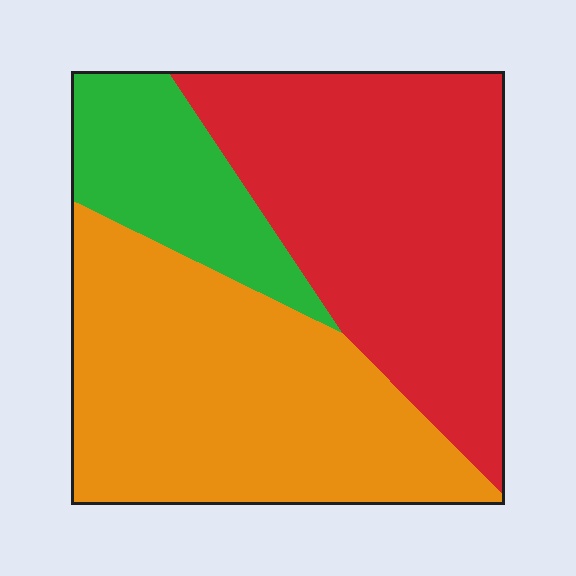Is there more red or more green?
Red.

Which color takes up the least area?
Green, at roughly 15%.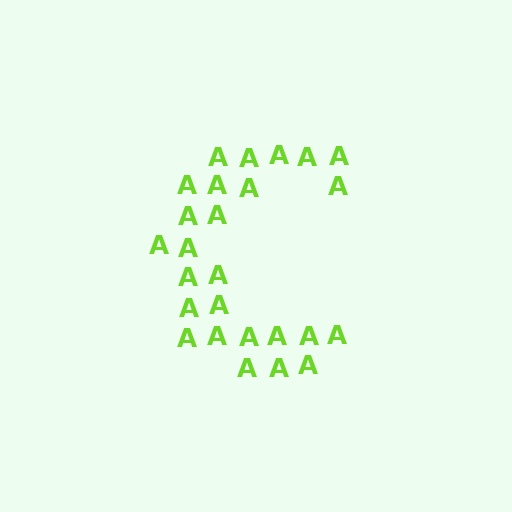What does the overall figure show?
The overall figure shows the letter C.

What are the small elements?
The small elements are letter A's.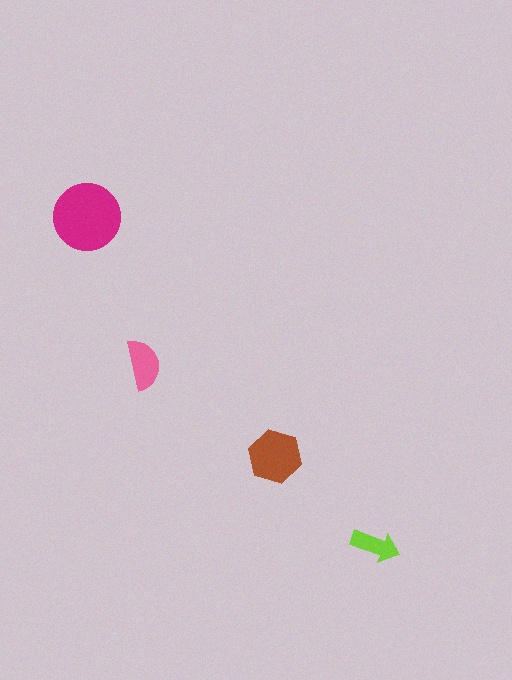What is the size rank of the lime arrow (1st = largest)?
4th.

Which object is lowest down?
The lime arrow is bottommost.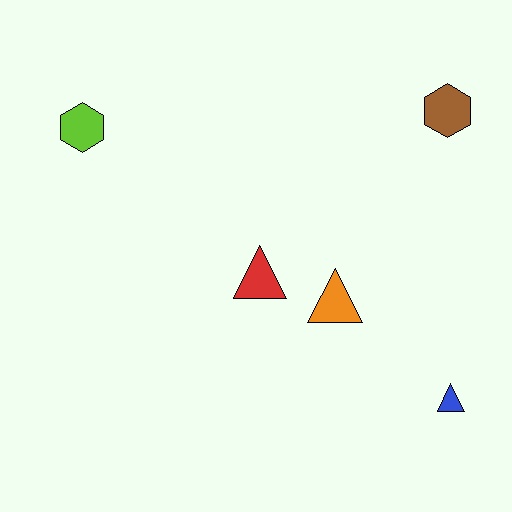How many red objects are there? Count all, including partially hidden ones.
There is 1 red object.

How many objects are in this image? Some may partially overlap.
There are 5 objects.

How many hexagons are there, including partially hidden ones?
There are 2 hexagons.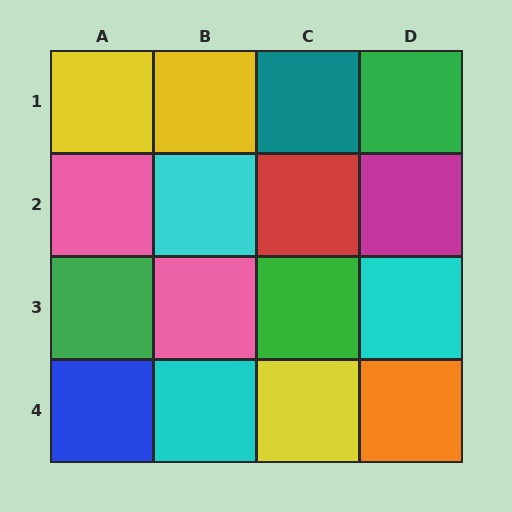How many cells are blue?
1 cell is blue.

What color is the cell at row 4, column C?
Yellow.